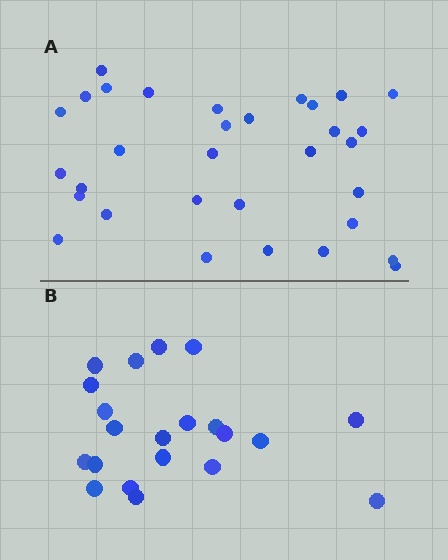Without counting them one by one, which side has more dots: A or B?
Region A (the top region) has more dots.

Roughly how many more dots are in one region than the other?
Region A has roughly 12 or so more dots than region B.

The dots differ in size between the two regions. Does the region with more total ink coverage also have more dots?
No. Region B has more total ink coverage because its dots are larger, but region A actually contains more individual dots. Total area can be misleading — the number of items is what matters here.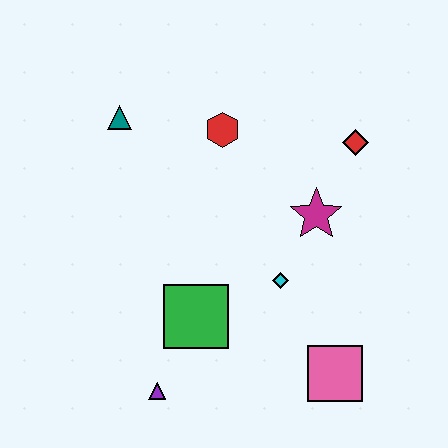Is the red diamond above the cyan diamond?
Yes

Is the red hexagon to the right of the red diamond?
No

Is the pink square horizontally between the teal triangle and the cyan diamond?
No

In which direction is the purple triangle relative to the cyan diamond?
The purple triangle is to the left of the cyan diamond.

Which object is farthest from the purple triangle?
The red diamond is farthest from the purple triangle.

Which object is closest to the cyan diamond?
The magenta star is closest to the cyan diamond.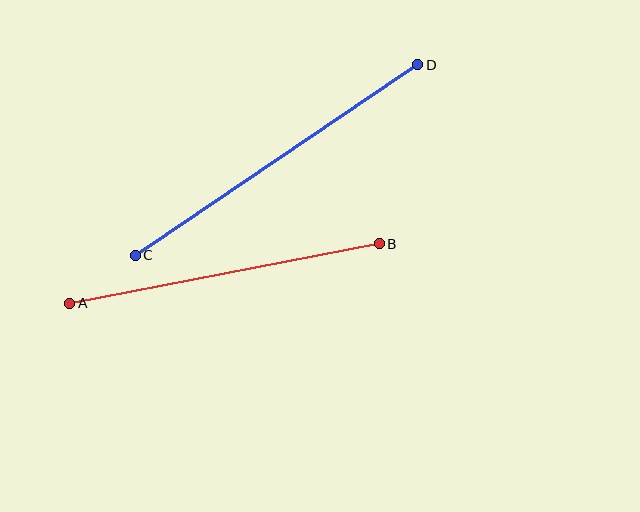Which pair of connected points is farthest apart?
Points C and D are farthest apart.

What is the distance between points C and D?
The distance is approximately 341 pixels.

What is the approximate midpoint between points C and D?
The midpoint is at approximately (277, 160) pixels.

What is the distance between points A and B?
The distance is approximately 315 pixels.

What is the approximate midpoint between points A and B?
The midpoint is at approximately (225, 273) pixels.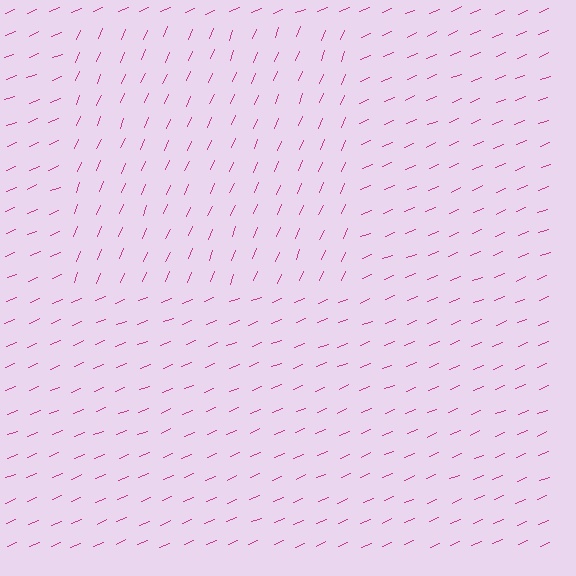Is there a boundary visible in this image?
Yes, there is a texture boundary formed by a change in line orientation.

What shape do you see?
I see a rectangle.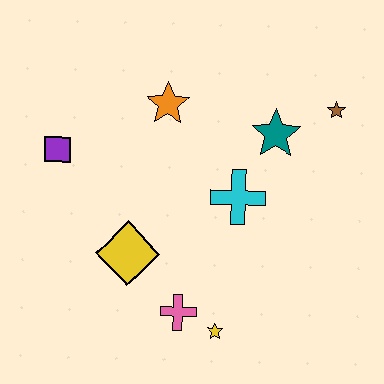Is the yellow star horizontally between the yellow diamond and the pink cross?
No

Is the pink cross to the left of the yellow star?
Yes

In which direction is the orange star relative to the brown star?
The orange star is to the left of the brown star.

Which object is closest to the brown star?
The teal star is closest to the brown star.